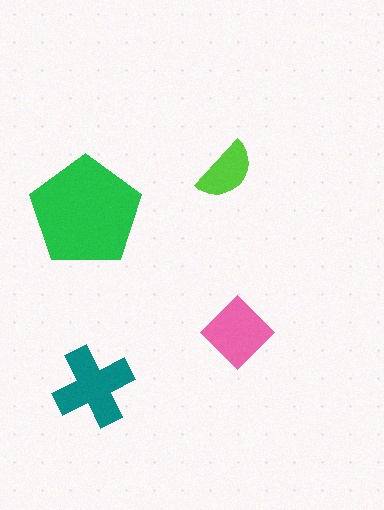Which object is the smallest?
The lime semicircle.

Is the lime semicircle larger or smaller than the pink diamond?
Smaller.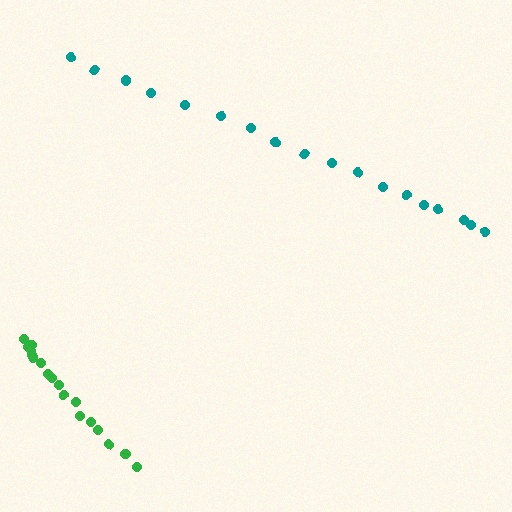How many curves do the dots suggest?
There are 2 distinct paths.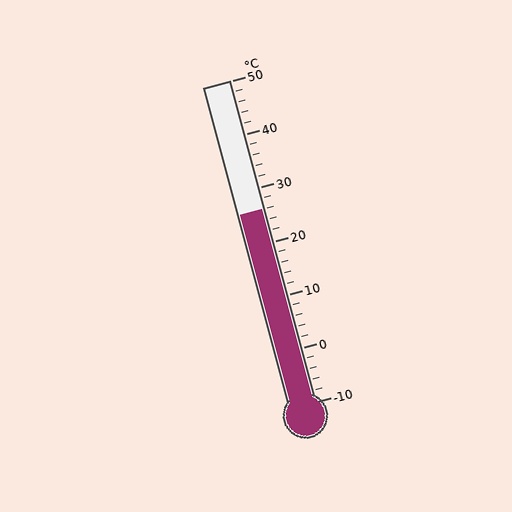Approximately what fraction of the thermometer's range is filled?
The thermometer is filled to approximately 60% of its range.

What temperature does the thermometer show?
The thermometer shows approximately 26°C.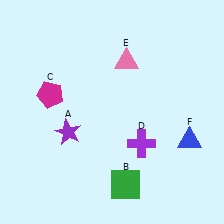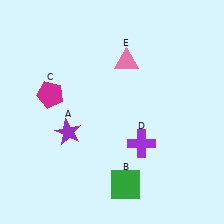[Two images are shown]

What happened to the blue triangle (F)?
The blue triangle (F) was removed in Image 2. It was in the bottom-right area of Image 1.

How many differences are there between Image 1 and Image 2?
There is 1 difference between the two images.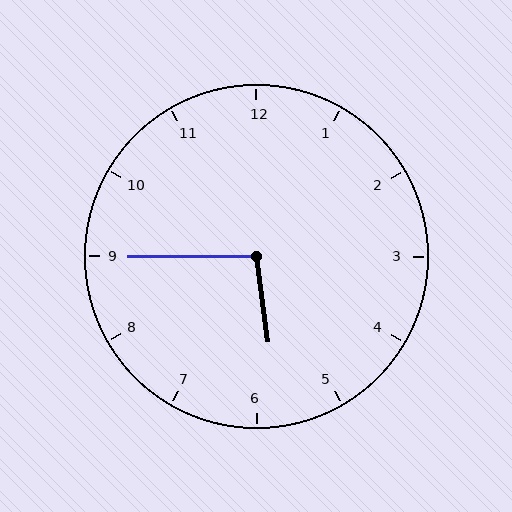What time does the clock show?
5:45.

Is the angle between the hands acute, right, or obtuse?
It is obtuse.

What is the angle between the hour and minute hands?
Approximately 98 degrees.